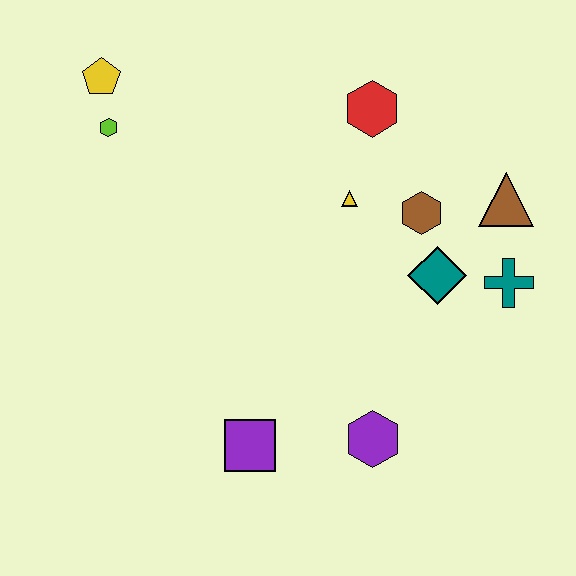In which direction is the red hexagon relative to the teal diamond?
The red hexagon is above the teal diamond.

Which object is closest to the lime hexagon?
The yellow pentagon is closest to the lime hexagon.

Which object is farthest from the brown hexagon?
The yellow pentagon is farthest from the brown hexagon.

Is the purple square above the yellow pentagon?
No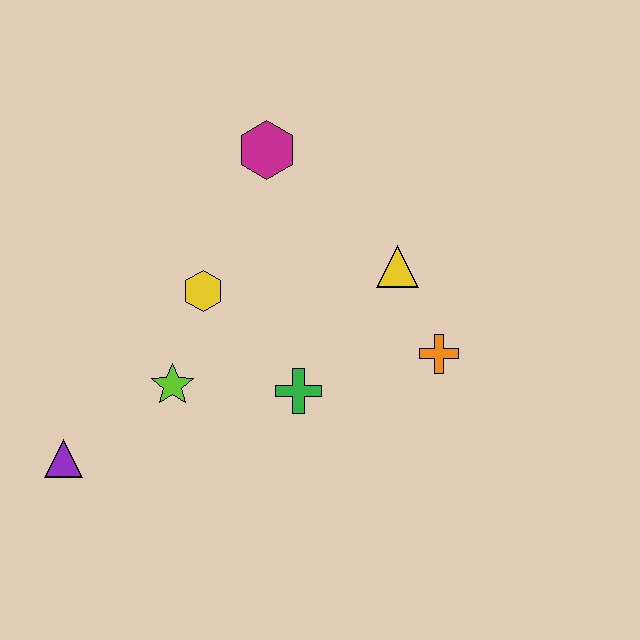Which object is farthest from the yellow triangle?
The purple triangle is farthest from the yellow triangle.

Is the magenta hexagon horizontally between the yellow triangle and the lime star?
Yes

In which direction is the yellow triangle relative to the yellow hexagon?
The yellow triangle is to the right of the yellow hexagon.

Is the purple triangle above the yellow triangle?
No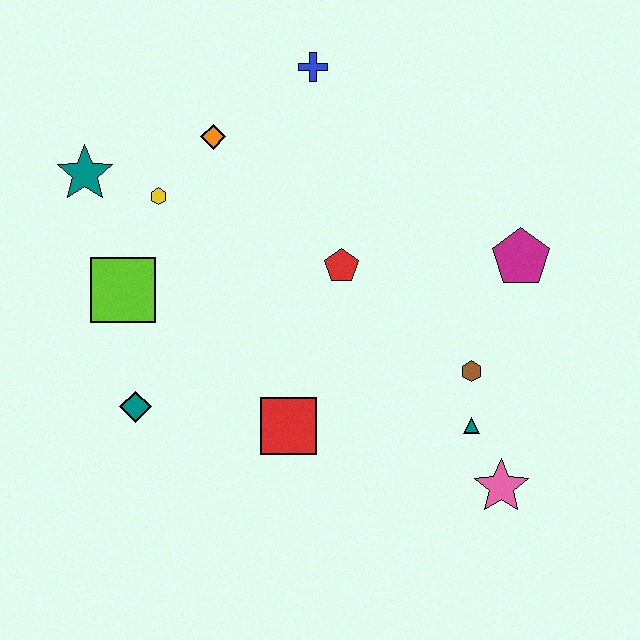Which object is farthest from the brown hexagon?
The teal star is farthest from the brown hexagon.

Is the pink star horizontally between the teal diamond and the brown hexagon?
No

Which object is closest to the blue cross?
The orange diamond is closest to the blue cross.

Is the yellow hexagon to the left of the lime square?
No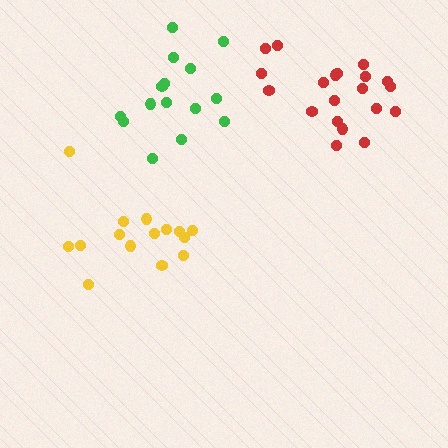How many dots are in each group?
Group 1: 15 dots, Group 2: 15 dots, Group 3: 20 dots (50 total).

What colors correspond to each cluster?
The clusters are colored: yellow, green, red.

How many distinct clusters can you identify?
There are 3 distinct clusters.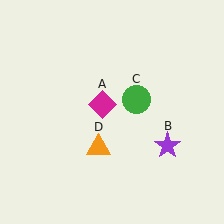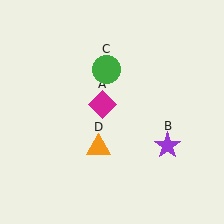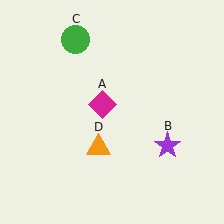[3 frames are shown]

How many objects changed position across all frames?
1 object changed position: green circle (object C).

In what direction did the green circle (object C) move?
The green circle (object C) moved up and to the left.